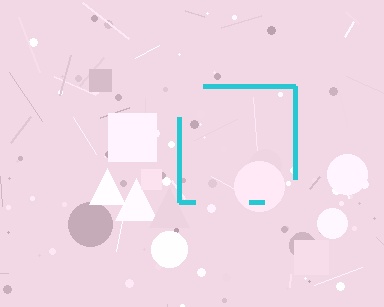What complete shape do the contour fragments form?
The contour fragments form a square.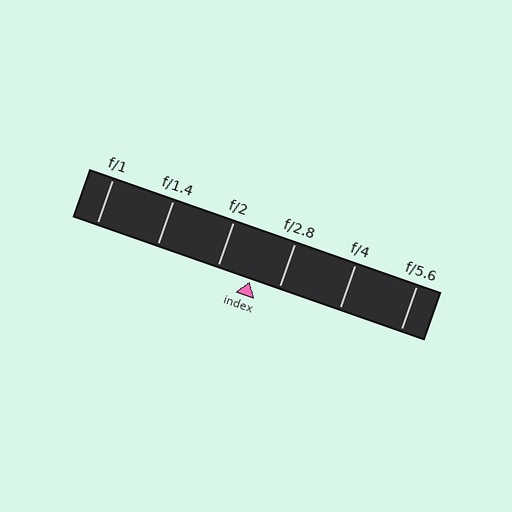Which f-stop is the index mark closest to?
The index mark is closest to f/2.8.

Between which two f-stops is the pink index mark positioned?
The index mark is between f/2 and f/2.8.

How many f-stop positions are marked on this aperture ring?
There are 6 f-stop positions marked.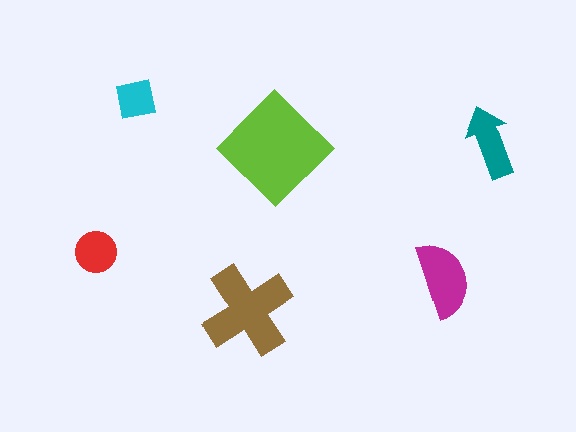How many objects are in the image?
There are 6 objects in the image.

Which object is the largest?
The lime diamond.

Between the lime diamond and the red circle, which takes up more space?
The lime diamond.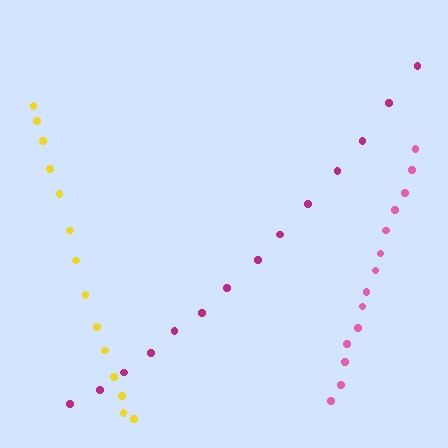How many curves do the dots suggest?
There are 3 distinct paths.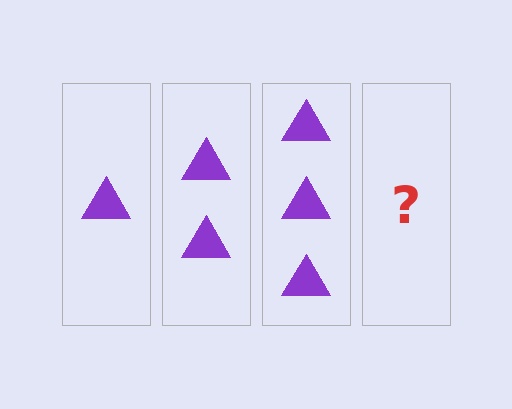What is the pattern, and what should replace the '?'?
The pattern is that each step adds one more triangle. The '?' should be 4 triangles.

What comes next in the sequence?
The next element should be 4 triangles.